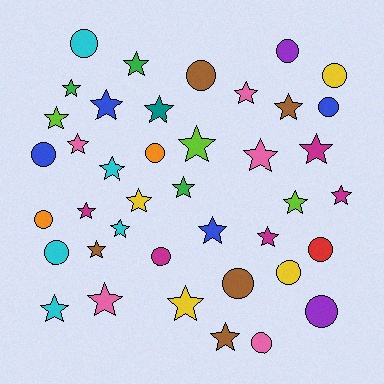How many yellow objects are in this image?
There are 4 yellow objects.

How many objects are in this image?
There are 40 objects.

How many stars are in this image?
There are 25 stars.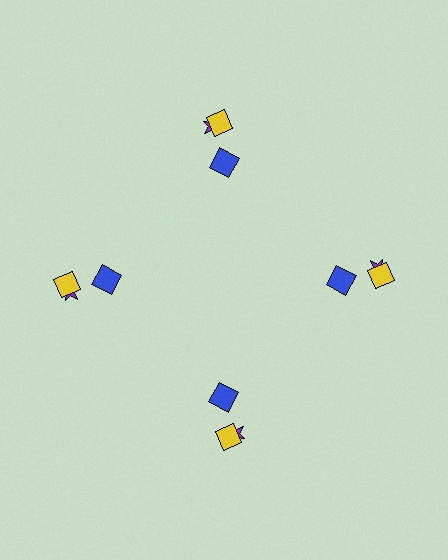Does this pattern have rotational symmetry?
Yes, this pattern has 4-fold rotational symmetry. It looks the same after rotating 90 degrees around the center.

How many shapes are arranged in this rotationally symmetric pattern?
There are 12 shapes, arranged in 4 groups of 3.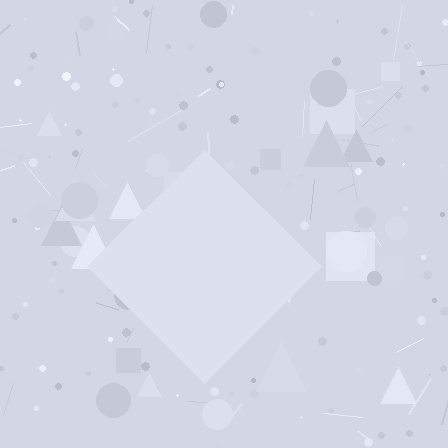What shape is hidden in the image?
A diamond is hidden in the image.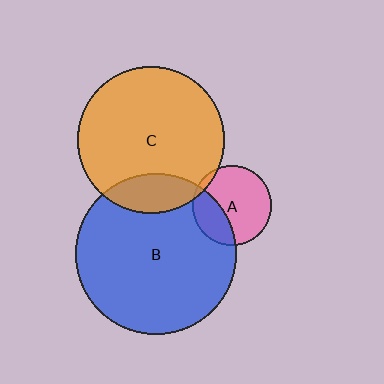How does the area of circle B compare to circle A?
Approximately 4.1 times.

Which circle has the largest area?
Circle B (blue).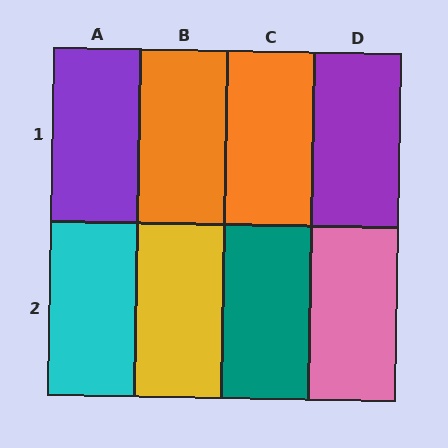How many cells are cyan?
1 cell is cyan.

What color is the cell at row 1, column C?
Orange.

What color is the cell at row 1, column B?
Orange.